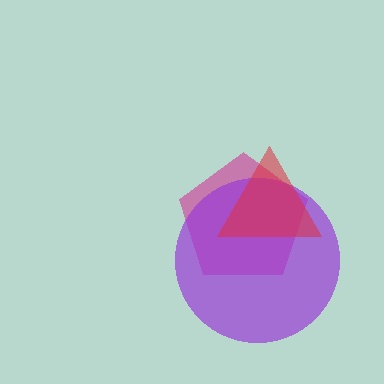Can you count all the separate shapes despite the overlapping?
Yes, there are 3 separate shapes.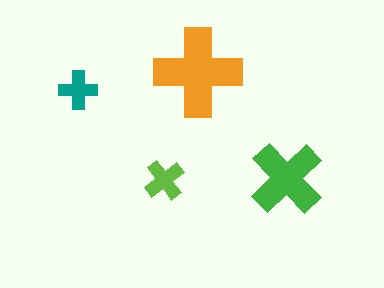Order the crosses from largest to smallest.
the orange one, the green one, the lime one, the teal one.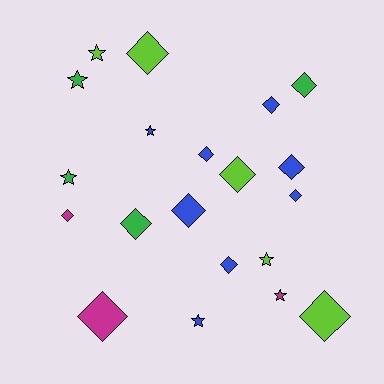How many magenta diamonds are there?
There are 2 magenta diamonds.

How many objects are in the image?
There are 20 objects.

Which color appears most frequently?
Blue, with 8 objects.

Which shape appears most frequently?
Diamond, with 13 objects.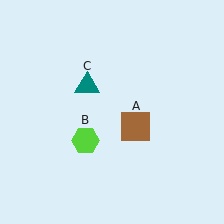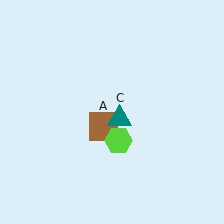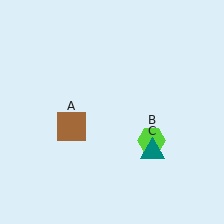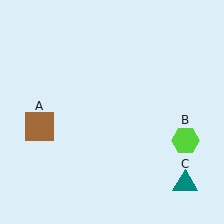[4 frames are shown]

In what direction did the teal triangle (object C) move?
The teal triangle (object C) moved down and to the right.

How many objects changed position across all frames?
3 objects changed position: brown square (object A), lime hexagon (object B), teal triangle (object C).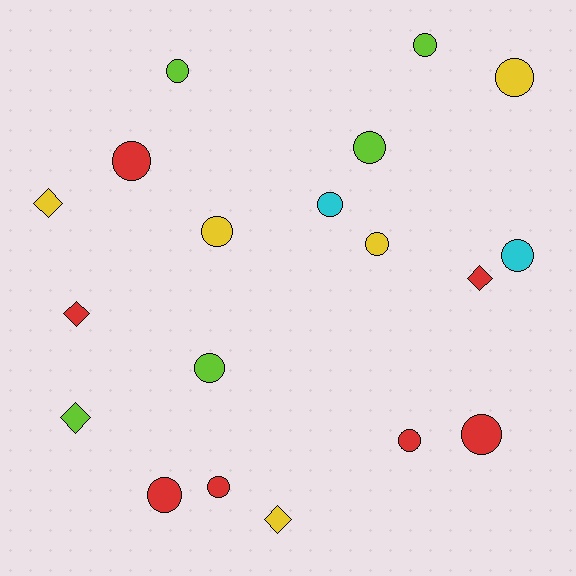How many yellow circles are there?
There are 3 yellow circles.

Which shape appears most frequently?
Circle, with 14 objects.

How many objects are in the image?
There are 19 objects.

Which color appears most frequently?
Red, with 7 objects.